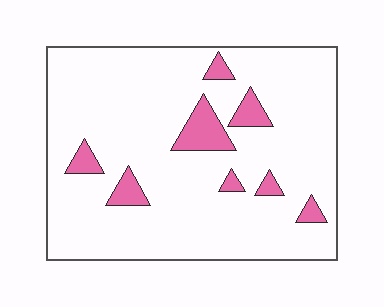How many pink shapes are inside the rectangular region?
8.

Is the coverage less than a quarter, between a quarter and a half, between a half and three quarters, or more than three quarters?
Less than a quarter.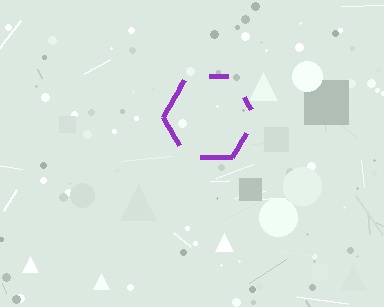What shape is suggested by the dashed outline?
The dashed outline suggests a hexagon.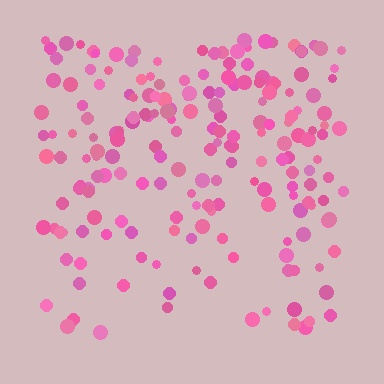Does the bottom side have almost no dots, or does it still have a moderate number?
Still a moderate number, just noticeably fewer than the top.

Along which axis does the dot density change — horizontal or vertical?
Vertical.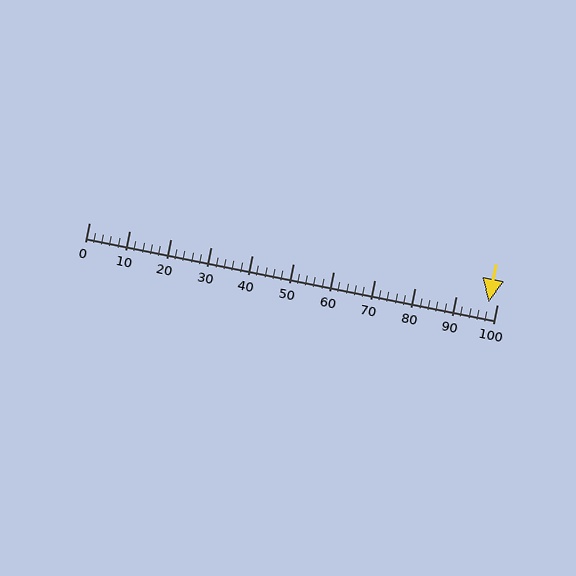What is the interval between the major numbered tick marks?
The major tick marks are spaced 10 units apart.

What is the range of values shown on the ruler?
The ruler shows values from 0 to 100.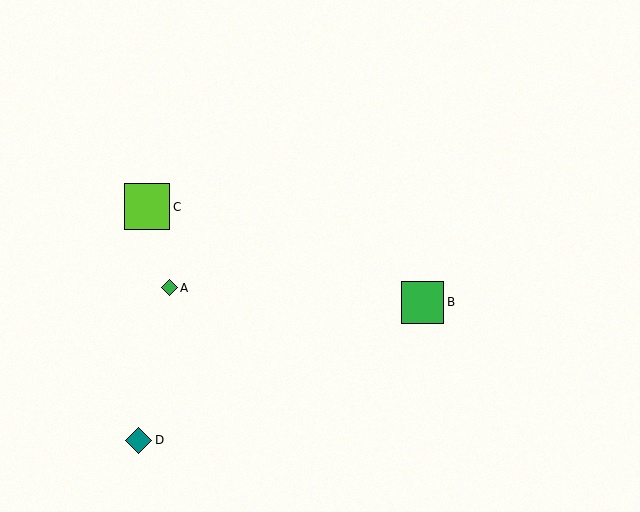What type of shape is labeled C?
Shape C is a lime square.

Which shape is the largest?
The lime square (labeled C) is the largest.